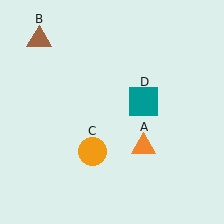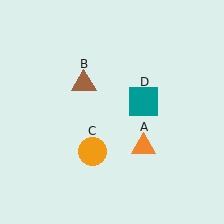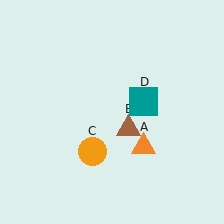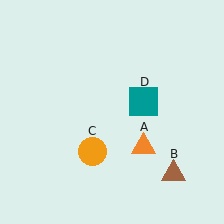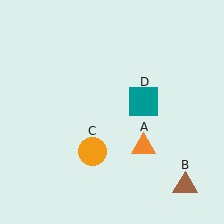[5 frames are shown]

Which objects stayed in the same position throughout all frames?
Orange triangle (object A) and orange circle (object C) and teal square (object D) remained stationary.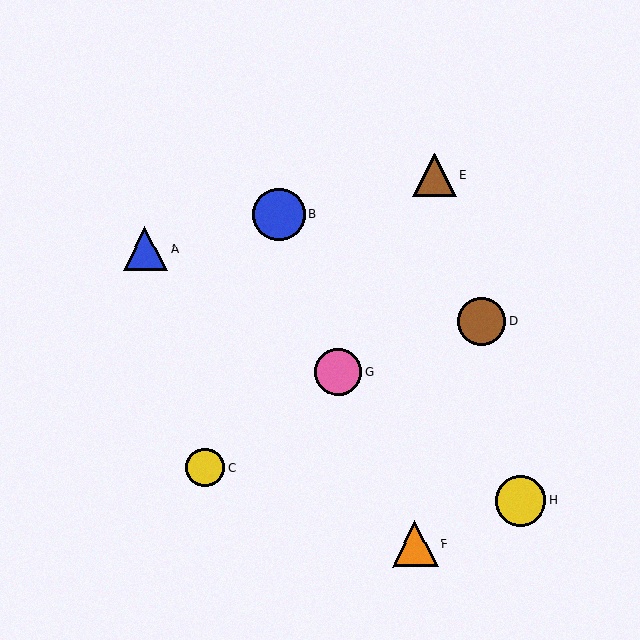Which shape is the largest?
The blue circle (labeled B) is the largest.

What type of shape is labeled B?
Shape B is a blue circle.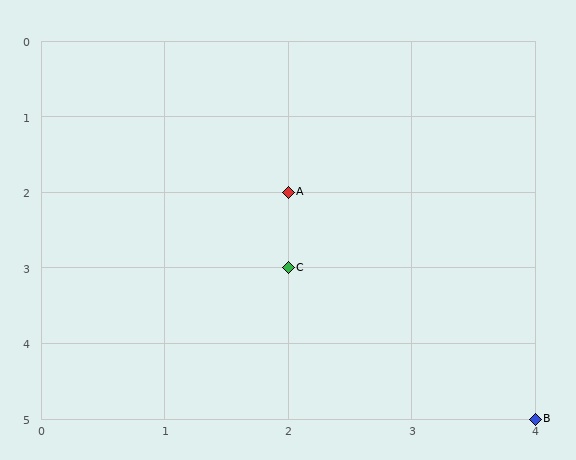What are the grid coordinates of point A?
Point A is at grid coordinates (2, 2).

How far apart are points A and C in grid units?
Points A and C are 1 row apart.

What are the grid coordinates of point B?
Point B is at grid coordinates (4, 5).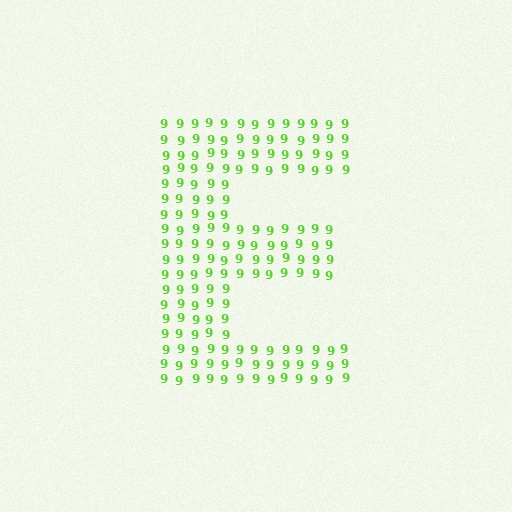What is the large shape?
The large shape is the letter E.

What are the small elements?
The small elements are digit 9's.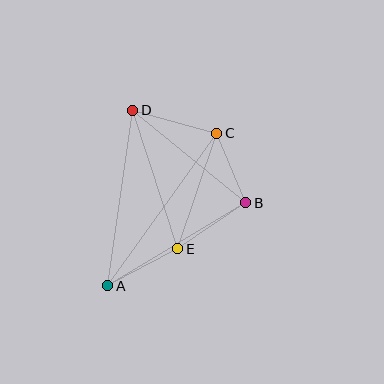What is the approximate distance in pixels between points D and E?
The distance between D and E is approximately 146 pixels.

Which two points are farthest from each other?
Points A and C are farthest from each other.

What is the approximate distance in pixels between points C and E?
The distance between C and E is approximately 122 pixels.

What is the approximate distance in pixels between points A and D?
The distance between A and D is approximately 177 pixels.